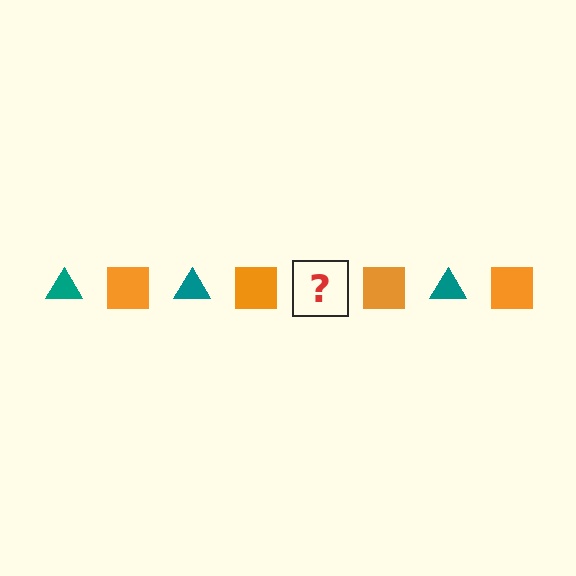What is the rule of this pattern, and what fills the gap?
The rule is that the pattern alternates between teal triangle and orange square. The gap should be filled with a teal triangle.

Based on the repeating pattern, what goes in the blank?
The blank should be a teal triangle.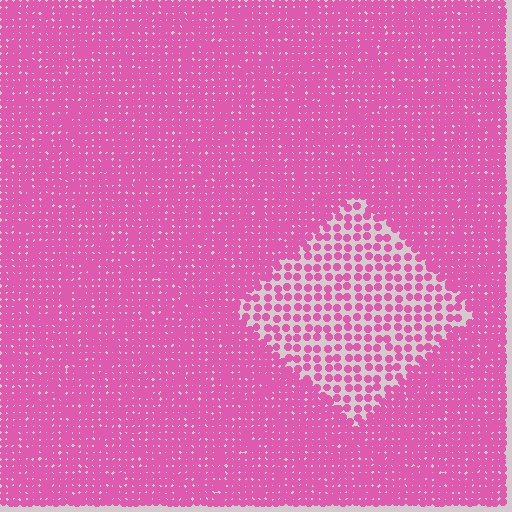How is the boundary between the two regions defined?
The boundary is defined by a change in element density (approximately 2.3x ratio). All elements are the same color, size, and shape.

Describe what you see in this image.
The image contains small pink elements arranged at two different densities. A diamond-shaped region is visible where the elements are less densely packed than the surrounding area.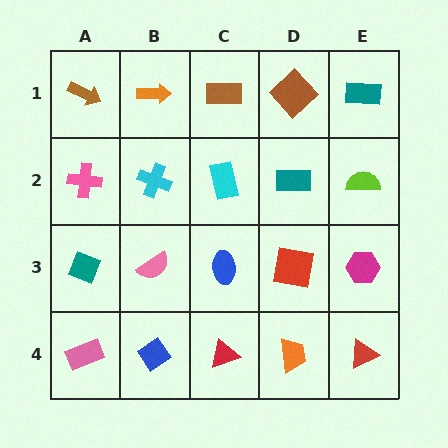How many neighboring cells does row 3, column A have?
3.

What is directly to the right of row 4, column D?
A red triangle.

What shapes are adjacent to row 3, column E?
A lime semicircle (row 2, column E), a red triangle (row 4, column E), a red square (row 3, column D).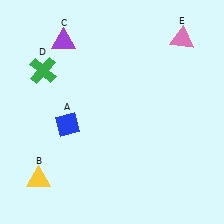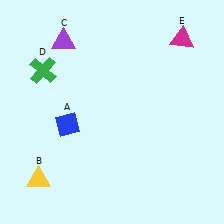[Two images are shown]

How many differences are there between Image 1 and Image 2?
There is 1 difference between the two images.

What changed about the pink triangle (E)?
In Image 1, E is pink. In Image 2, it changed to magenta.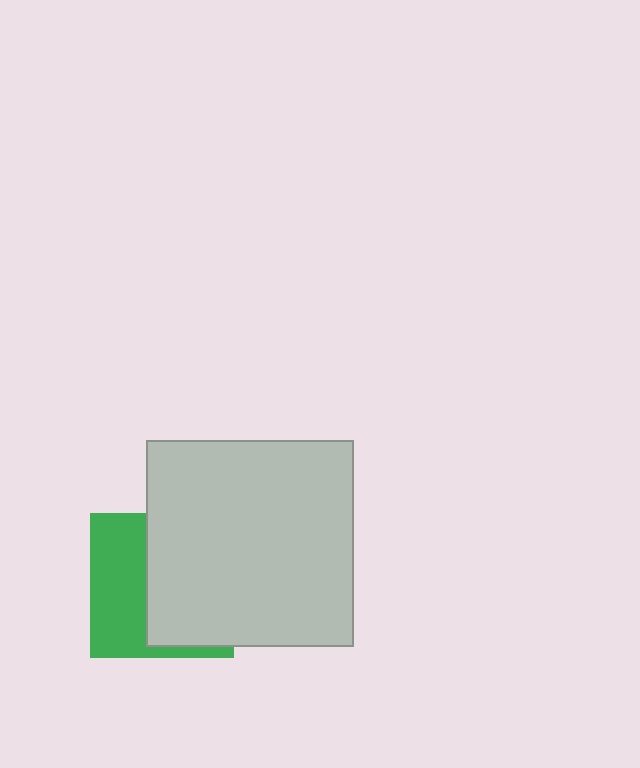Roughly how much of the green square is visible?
A small part of it is visible (roughly 43%).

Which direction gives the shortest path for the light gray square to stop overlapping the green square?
Moving right gives the shortest separation.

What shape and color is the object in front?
The object in front is a light gray square.